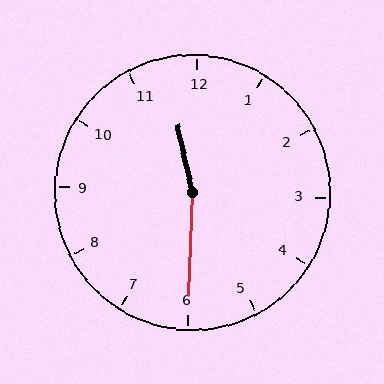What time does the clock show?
11:30.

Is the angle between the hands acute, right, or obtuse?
It is obtuse.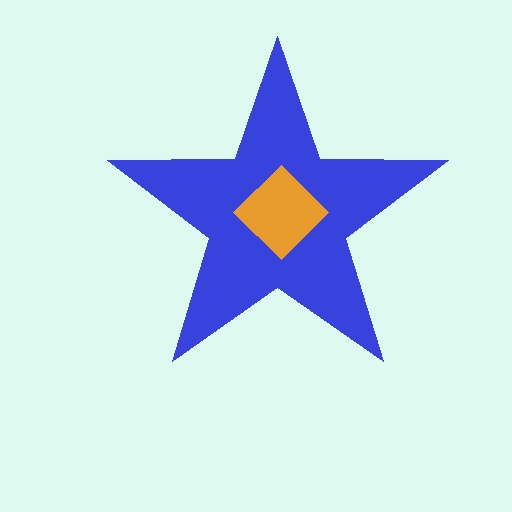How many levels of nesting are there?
2.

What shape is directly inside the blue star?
The orange diamond.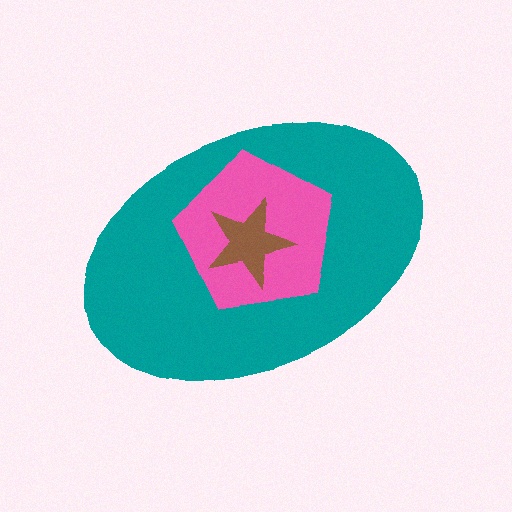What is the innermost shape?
The brown star.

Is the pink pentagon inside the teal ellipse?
Yes.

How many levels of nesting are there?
3.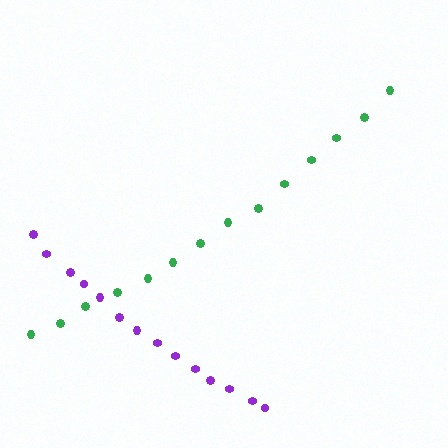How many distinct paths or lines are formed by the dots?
There are 2 distinct paths.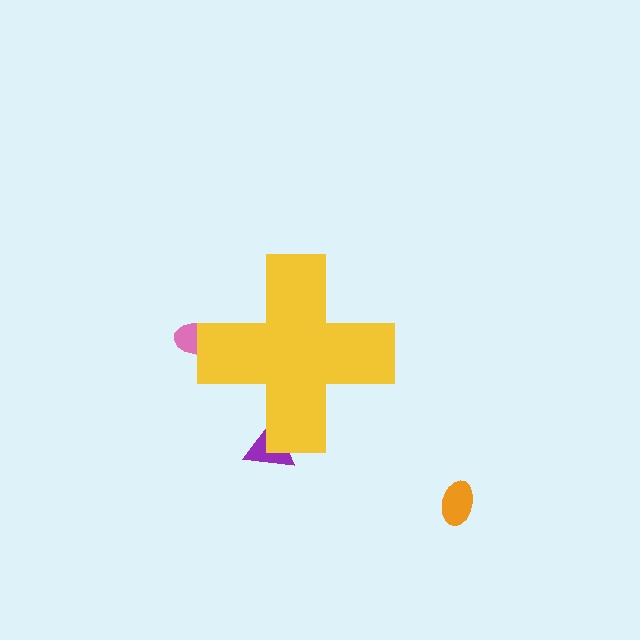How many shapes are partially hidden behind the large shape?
2 shapes are partially hidden.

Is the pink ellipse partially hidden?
Yes, the pink ellipse is partially hidden behind the yellow cross.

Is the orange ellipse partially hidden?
No, the orange ellipse is fully visible.